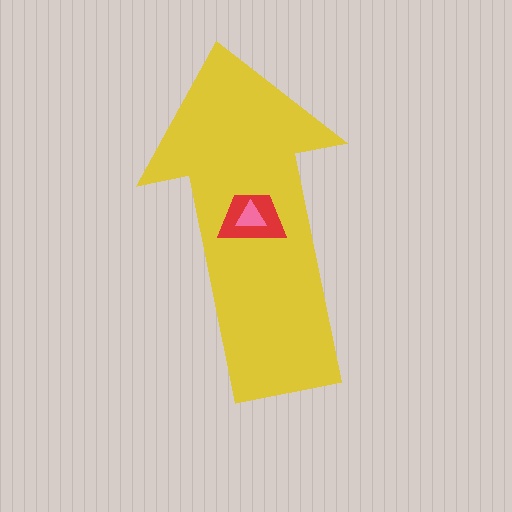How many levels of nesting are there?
3.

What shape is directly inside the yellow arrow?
The red trapezoid.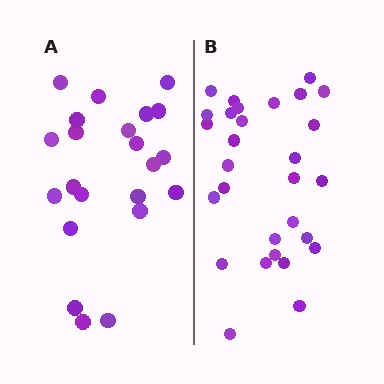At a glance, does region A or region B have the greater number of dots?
Region B (the right region) has more dots.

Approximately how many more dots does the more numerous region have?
Region B has roughly 8 or so more dots than region A.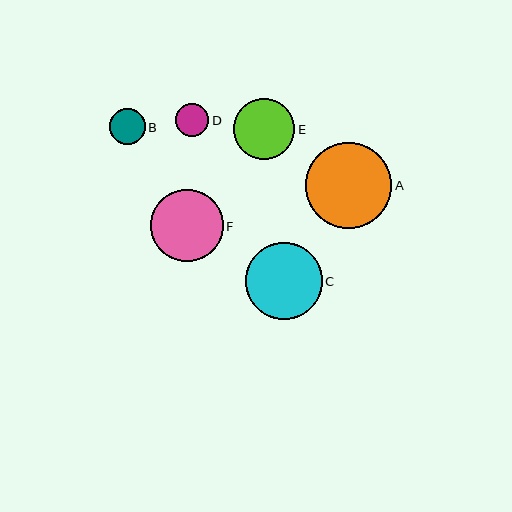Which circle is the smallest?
Circle D is the smallest with a size of approximately 33 pixels.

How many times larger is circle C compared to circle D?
Circle C is approximately 2.3 times the size of circle D.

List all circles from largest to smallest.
From largest to smallest: A, C, F, E, B, D.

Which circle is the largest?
Circle A is the largest with a size of approximately 86 pixels.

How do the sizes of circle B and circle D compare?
Circle B and circle D are approximately the same size.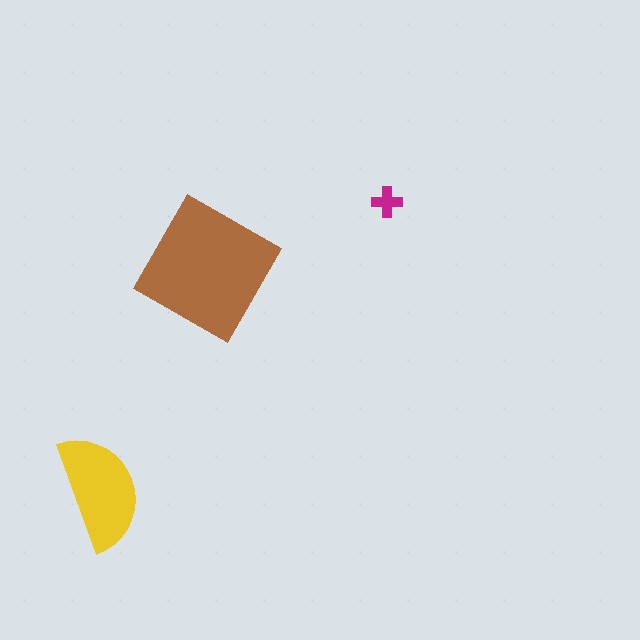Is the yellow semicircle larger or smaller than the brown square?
Smaller.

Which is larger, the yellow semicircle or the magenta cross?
The yellow semicircle.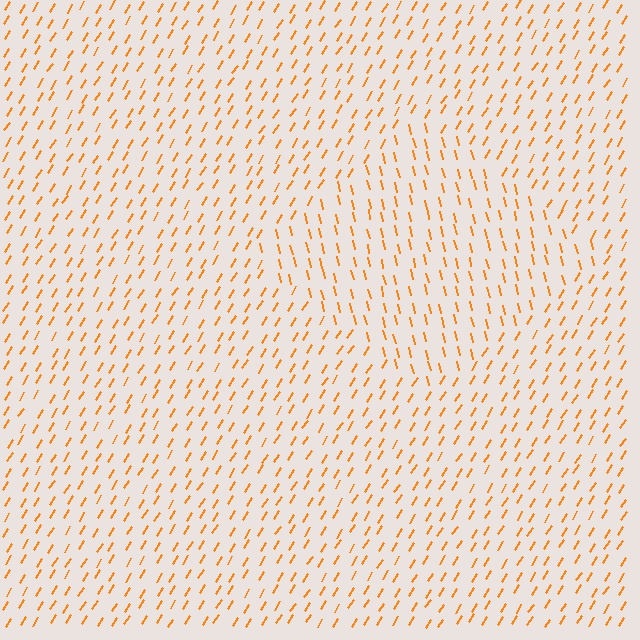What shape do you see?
I see a diamond.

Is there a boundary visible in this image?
Yes, there is a texture boundary formed by a change in line orientation.